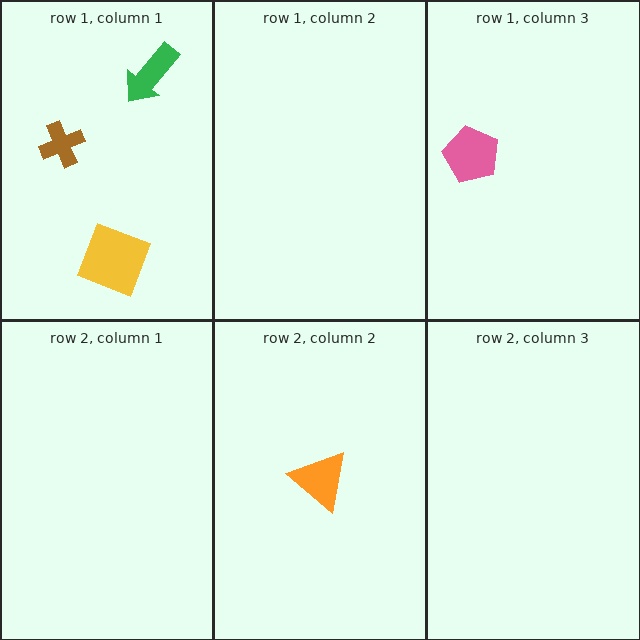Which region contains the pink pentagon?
The row 1, column 3 region.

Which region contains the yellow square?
The row 1, column 1 region.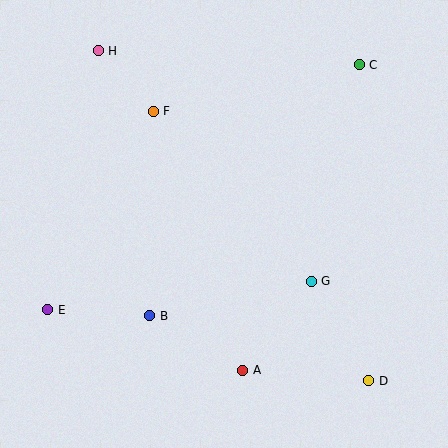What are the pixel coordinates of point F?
Point F is at (153, 111).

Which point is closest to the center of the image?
Point G at (311, 281) is closest to the center.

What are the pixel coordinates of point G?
Point G is at (311, 281).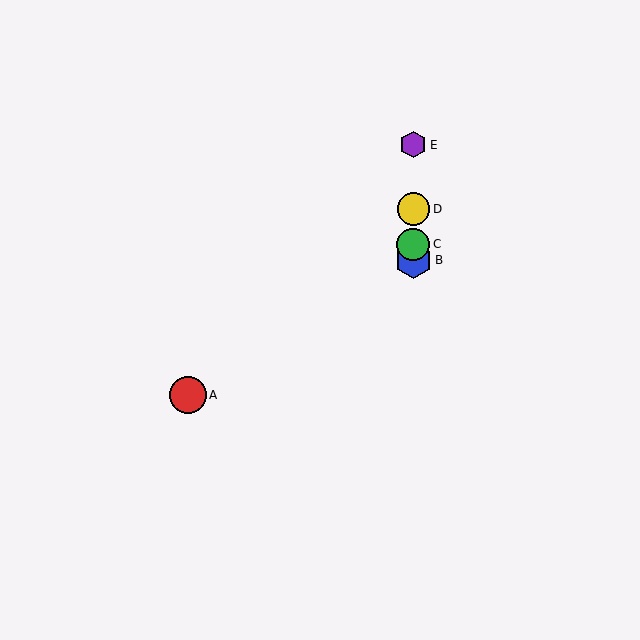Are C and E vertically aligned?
Yes, both are at x≈413.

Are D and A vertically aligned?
No, D is at x≈413 and A is at x≈188.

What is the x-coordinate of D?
Object D is at x≈413.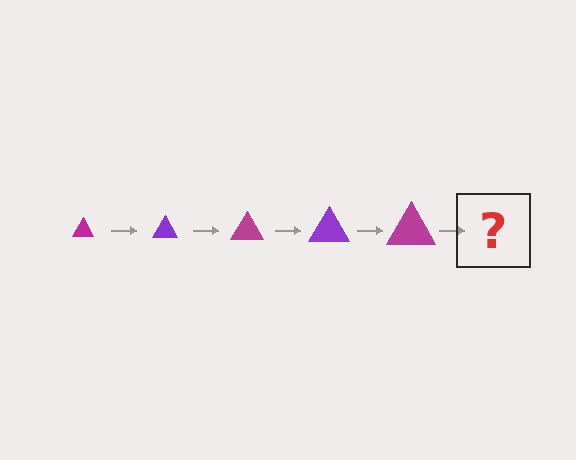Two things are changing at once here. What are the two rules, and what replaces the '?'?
The two rules are that the triangle grows larger each step and the color cycles through magenta and purple. The '?' should be a purple triangle, larger than the previous one.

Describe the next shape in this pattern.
It should be a purple triangle, larger than the previous one.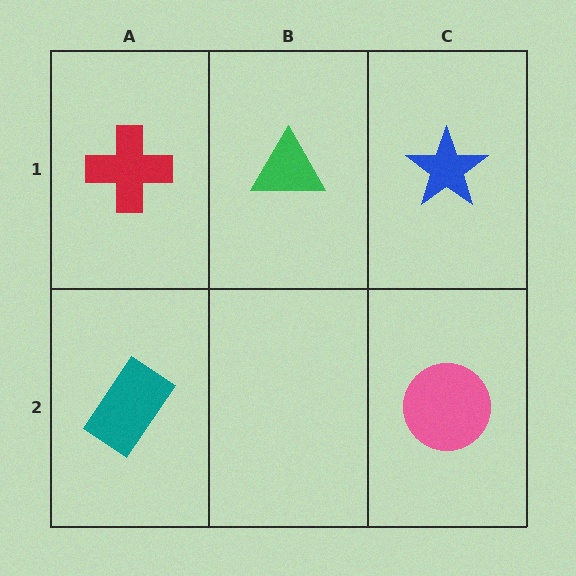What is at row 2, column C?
A pink circle.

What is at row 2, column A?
A teal rectangle.